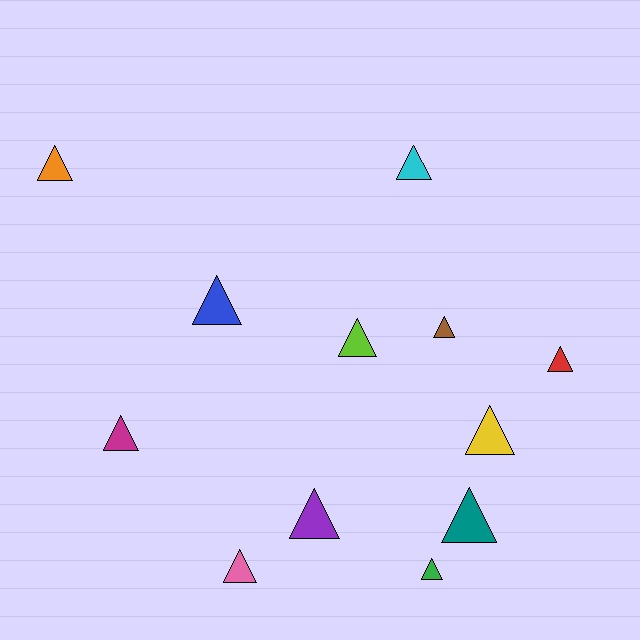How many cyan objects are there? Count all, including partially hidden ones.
There is 1 cyan object.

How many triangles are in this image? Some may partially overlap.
There are 12 triangles.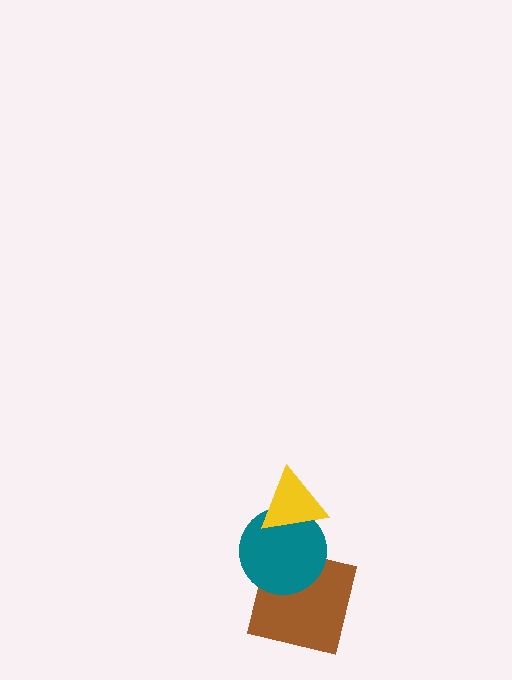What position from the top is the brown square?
The brown square is 3rd from the top.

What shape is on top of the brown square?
The teal circle is on top of the brown square.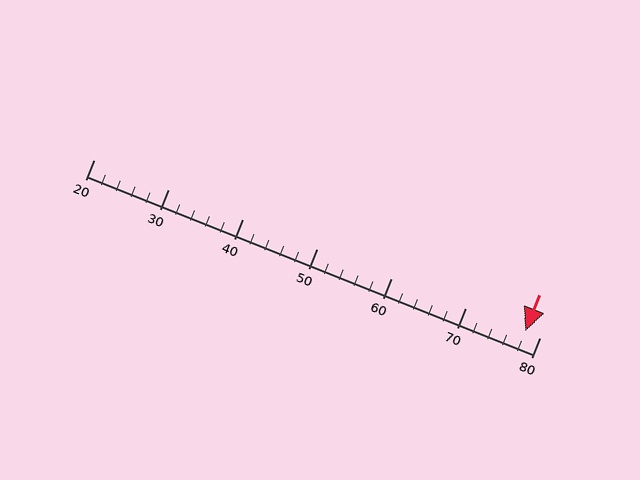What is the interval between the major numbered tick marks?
The major tick marks are spaced 10 units apart.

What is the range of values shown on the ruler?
The ruler shows values from 20 to 80.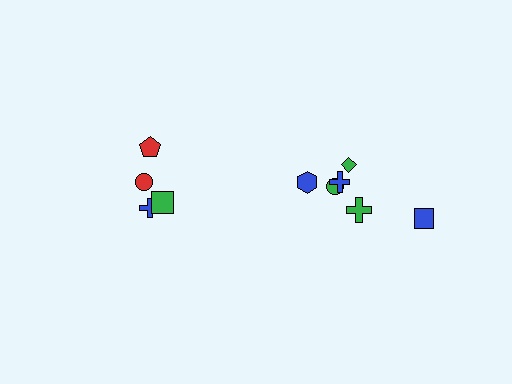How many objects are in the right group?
There are 6 objects.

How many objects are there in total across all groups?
There are 10 objects.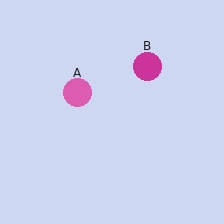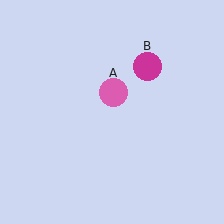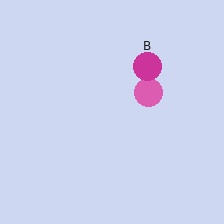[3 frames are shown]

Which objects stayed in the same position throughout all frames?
Magenta circle (object B) remained stationary.